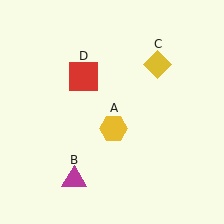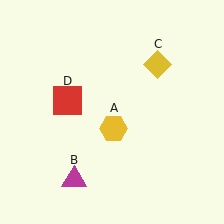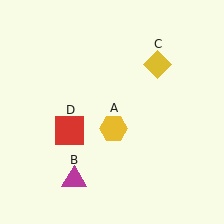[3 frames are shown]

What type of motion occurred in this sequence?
The red square (object D) rotated counterclockwise around the center of the scene.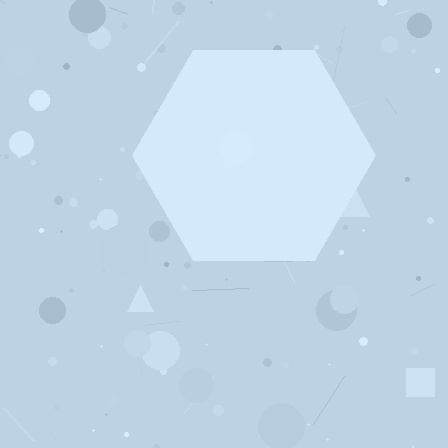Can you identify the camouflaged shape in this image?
The camouflaged shape is a hexagon.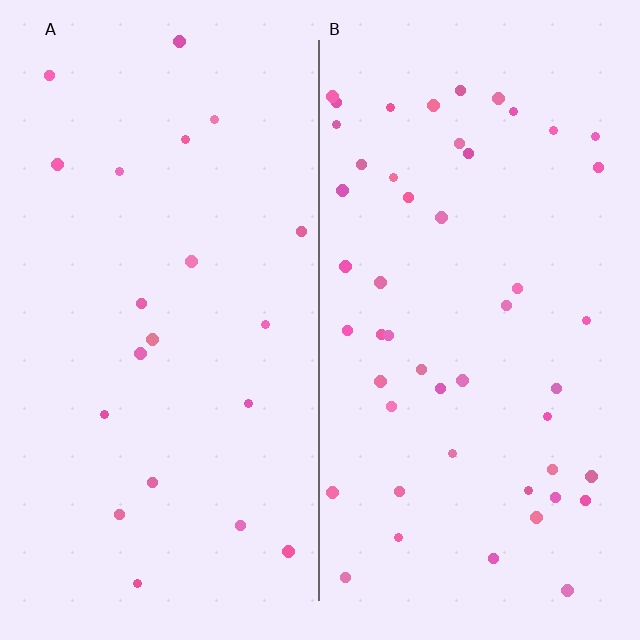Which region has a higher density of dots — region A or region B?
B (the right).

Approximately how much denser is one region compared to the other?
Approximately 2.4× — region B over region A.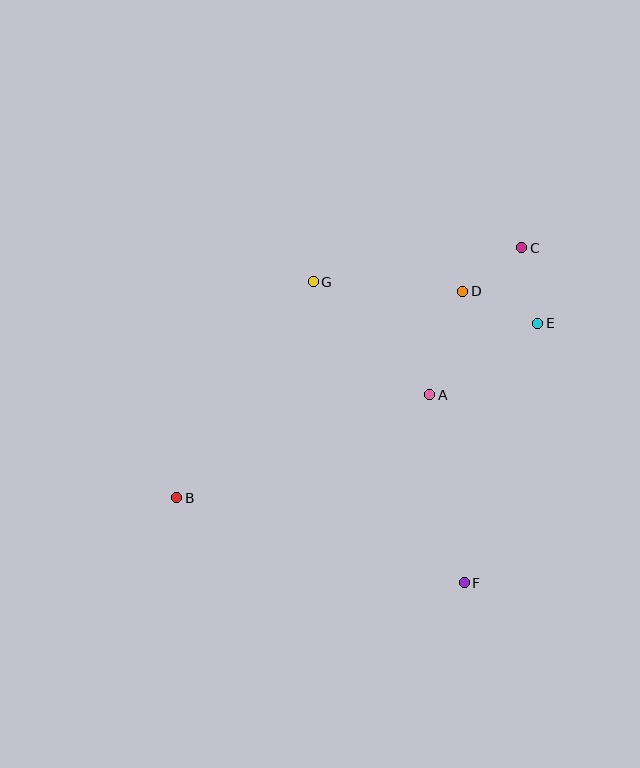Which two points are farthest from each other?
Points B and C are farthest from each other.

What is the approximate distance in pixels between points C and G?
The distance between C and G is approximately 211 pixels.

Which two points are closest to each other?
Points C and D are closest to each other.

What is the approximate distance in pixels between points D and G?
The distance between D and G is approximately 150 pixels.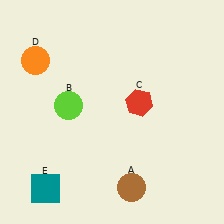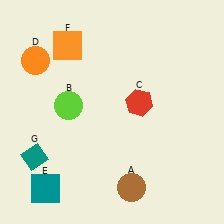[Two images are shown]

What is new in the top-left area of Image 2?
An orange square (F) was added in the top-left area of Image 2.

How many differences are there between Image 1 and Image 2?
There are 2 differences between the two images.